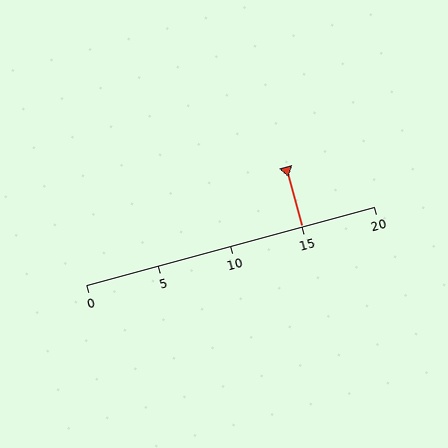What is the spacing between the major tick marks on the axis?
The major ticks are spaced 5 apart.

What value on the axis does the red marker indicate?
The marker indicates approximately 15.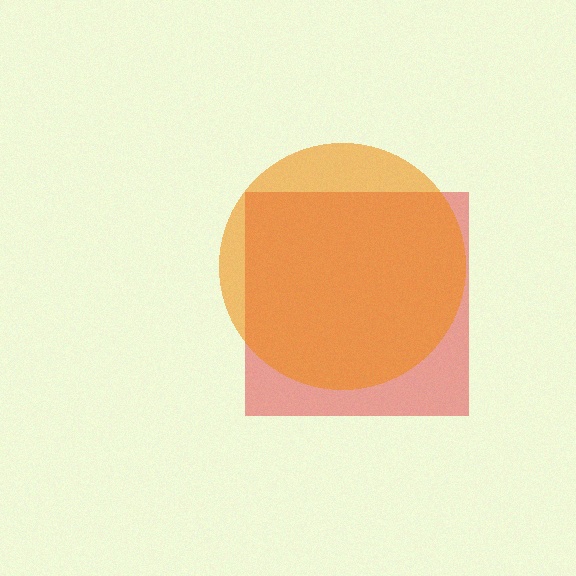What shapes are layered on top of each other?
The layered shapes are: a red square, an orange circle.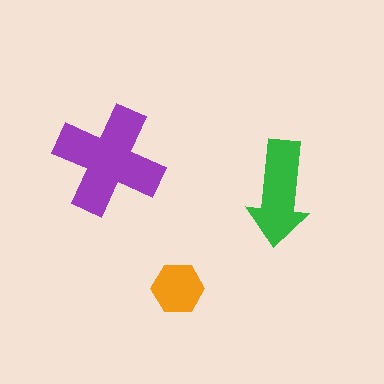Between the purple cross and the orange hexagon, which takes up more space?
The purple cross.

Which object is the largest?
The purple cross.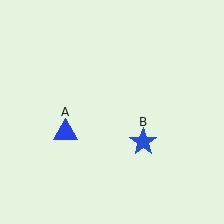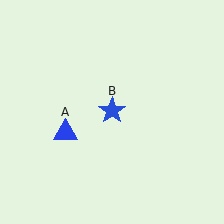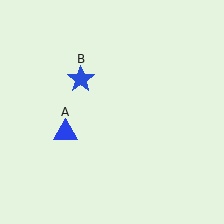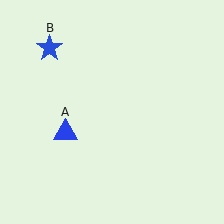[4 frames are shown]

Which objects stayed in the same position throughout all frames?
Blue triangle (object A) remained stationary.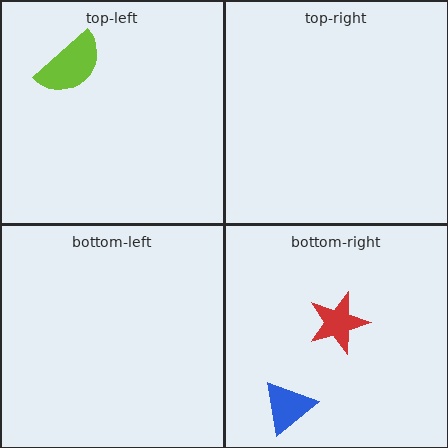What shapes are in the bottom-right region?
The red star, the blue triangle.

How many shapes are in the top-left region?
1.